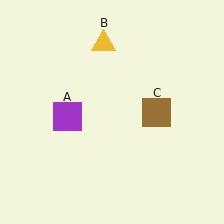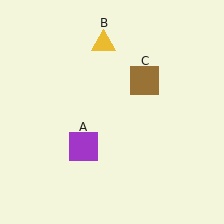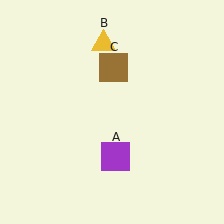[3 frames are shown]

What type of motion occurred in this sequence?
The purple square (object A), brown square (object C) rotated counterclockwise around the center of the scene.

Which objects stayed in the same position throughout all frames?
Yellow triangle (object B) remained stationary.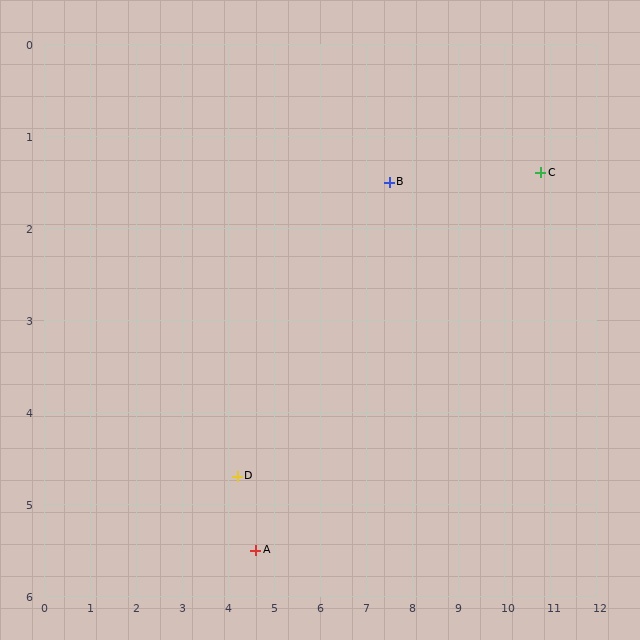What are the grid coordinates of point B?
Point B is at approximately (7.5, 1.5).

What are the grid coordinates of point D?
Point D is at approximately (4.2, 4.7).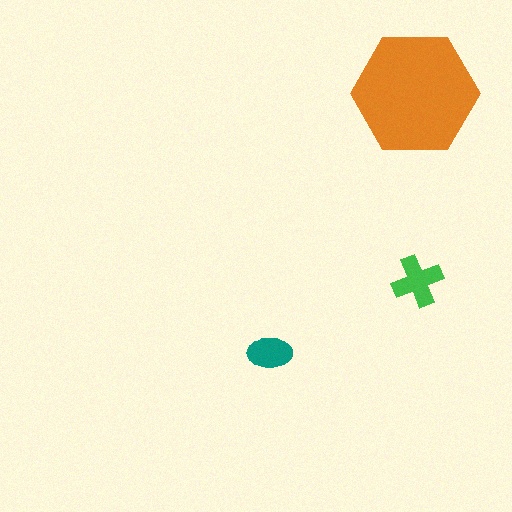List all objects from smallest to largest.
The teal ellipse, the green cross, the orange hexagon.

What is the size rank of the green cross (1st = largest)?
2nd.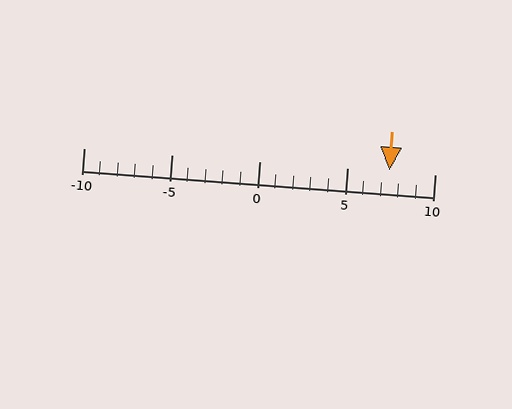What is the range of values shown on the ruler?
The ruler shows values from -10 to 10.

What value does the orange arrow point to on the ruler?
The orange arrow points to approximately 7.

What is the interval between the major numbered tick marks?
The major tick marks are spaced 5 units apart.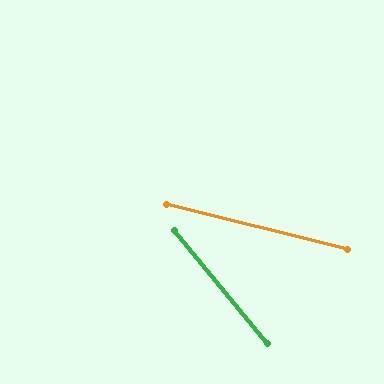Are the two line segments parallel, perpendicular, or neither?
Neither parallel nor perpendicular — they differ by about 37°.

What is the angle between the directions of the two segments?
Approximately 37 degrees.